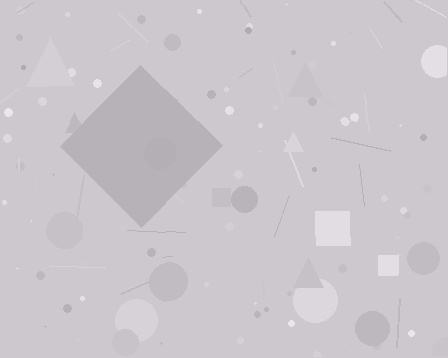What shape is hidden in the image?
A diamond is hidden in the image.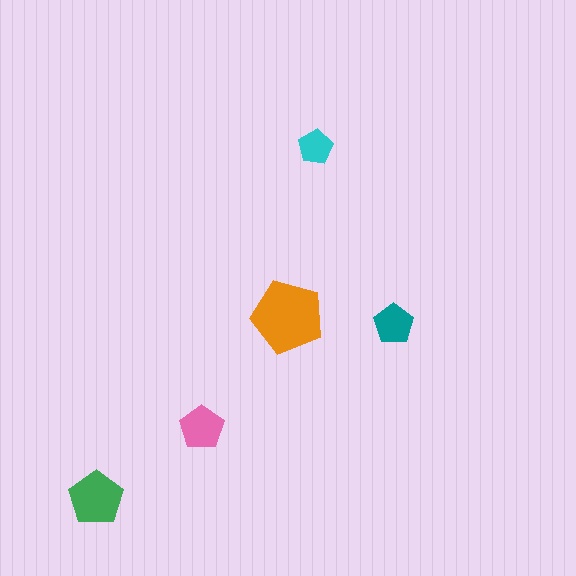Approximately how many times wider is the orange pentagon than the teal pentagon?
About 2 times wider.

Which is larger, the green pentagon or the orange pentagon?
The orange one.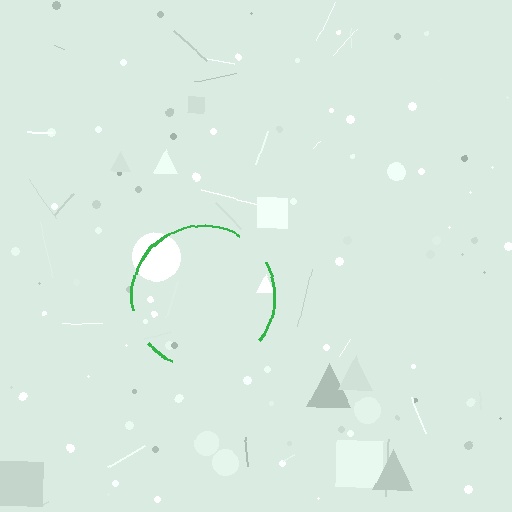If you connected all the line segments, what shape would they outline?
They would outline a circle.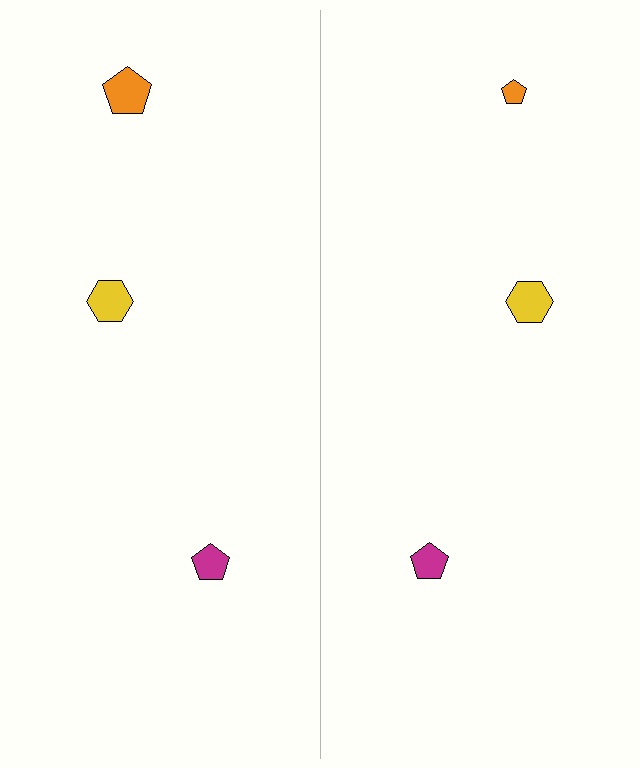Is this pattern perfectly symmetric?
No, the pattern is not perfectly symmetric. The orange pentagon on the right side has a different size than its mirror counterpart.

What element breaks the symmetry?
The orange pentagon on the right side has a different size than its mirror counterpart.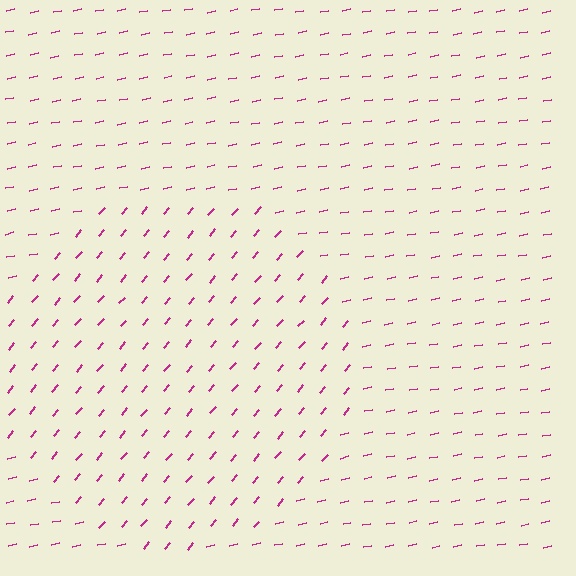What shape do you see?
I see a circle.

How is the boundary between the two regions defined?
The boundary is defined purely by a change in line orientation (approximately 37 degrees difference). All lines are the same color and thickness.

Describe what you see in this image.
The image is filled with small magenta line segments. A circle region in the image has lines oriented differently from the surrounding lines, creating a visible texture boundary.